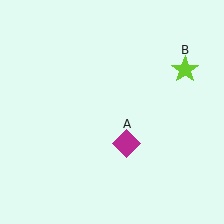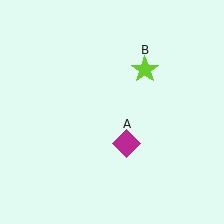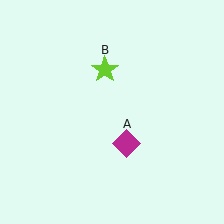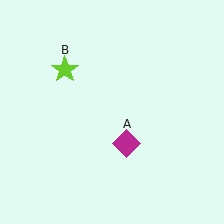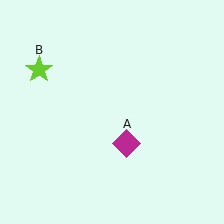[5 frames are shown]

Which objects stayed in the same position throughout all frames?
Magenta diamond (object A) remained stationary.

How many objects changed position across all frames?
1 object changed position: lime star (object B).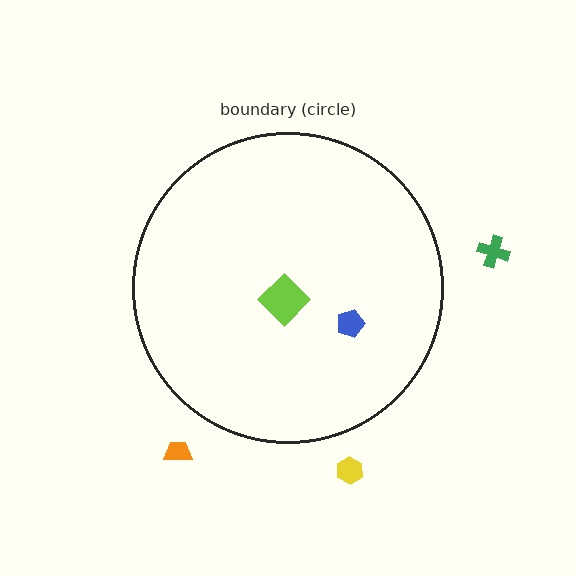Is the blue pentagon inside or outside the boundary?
Inside.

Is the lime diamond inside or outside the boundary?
Inside.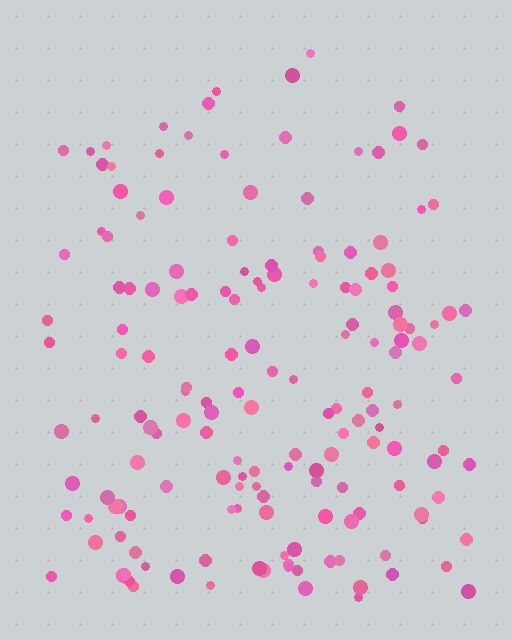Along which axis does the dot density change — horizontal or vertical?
Vertical.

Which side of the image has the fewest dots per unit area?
The top.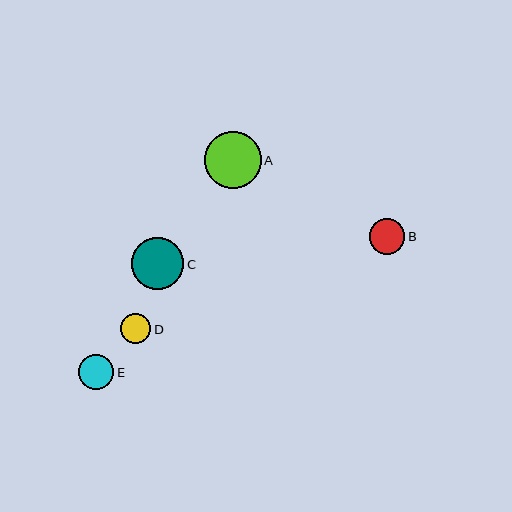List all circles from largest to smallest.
From largest to smallest: A, C, B, E, D.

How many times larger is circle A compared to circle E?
Circle A is approximately 1.6 times the size of circle E.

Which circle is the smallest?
Circle D is the smallest with a size of approximately 30 pixels.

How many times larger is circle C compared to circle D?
Circle C is approximately 1.8 times the size of circle D.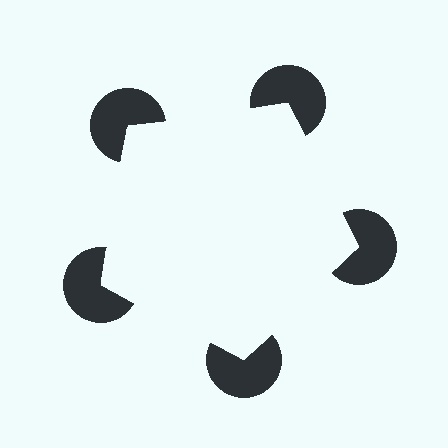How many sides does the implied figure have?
5 sides.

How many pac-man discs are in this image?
There are 5 — one at each vertex of the illusory pentagon.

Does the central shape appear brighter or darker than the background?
It typically appears slightly brighter than the background, even though no actual brightness change is drawn.